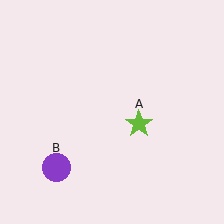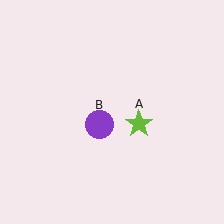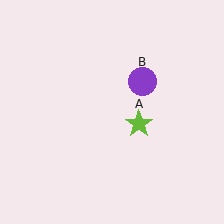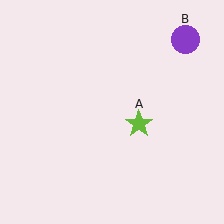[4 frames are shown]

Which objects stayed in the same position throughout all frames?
Lime star (object A) remained stationary.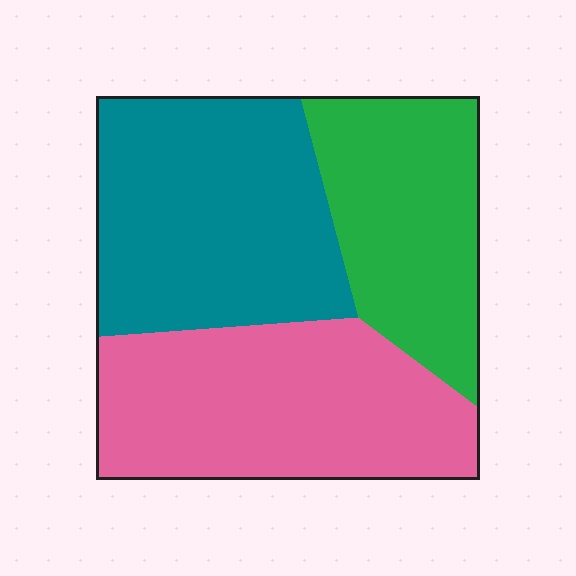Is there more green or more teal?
Teal.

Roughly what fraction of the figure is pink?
Pink covers roughly 35% of the figure.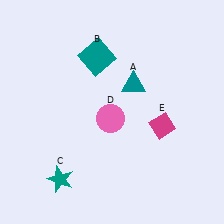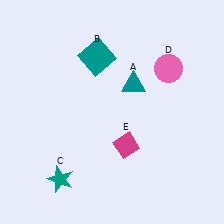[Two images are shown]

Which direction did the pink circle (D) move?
The pink circle (D) moved right.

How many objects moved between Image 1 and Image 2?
2 objects moved between the two images.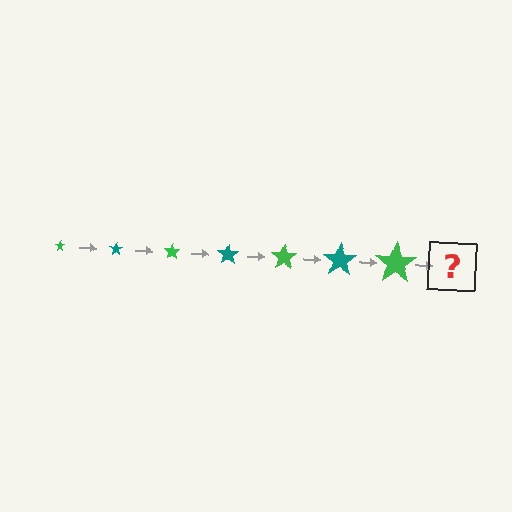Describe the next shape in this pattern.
It should be a teal star, larger than the previous one.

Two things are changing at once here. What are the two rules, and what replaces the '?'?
The two rules are that the star grows larger each step and the color cycles through green and teal. The '?' should be a teal star, larger than the previous one.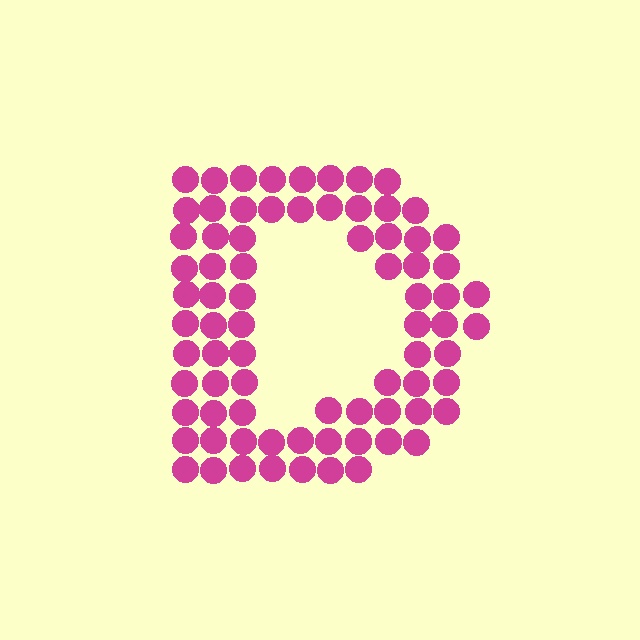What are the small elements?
The small elements are circles.